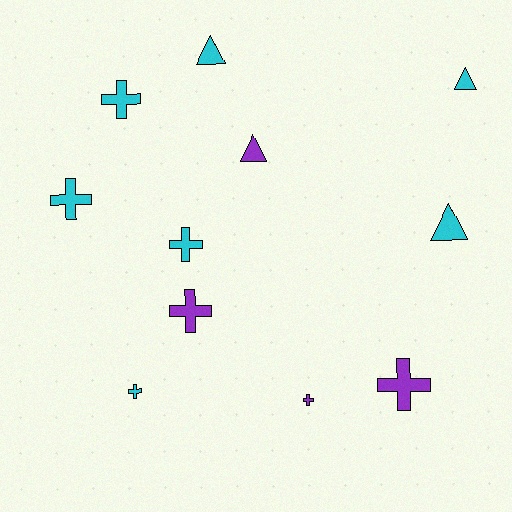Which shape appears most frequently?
Cross, with 7 objects.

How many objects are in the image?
There are 11 objects.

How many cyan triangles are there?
There are 3 cyan triangles.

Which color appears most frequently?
Cyan, with 7 objects.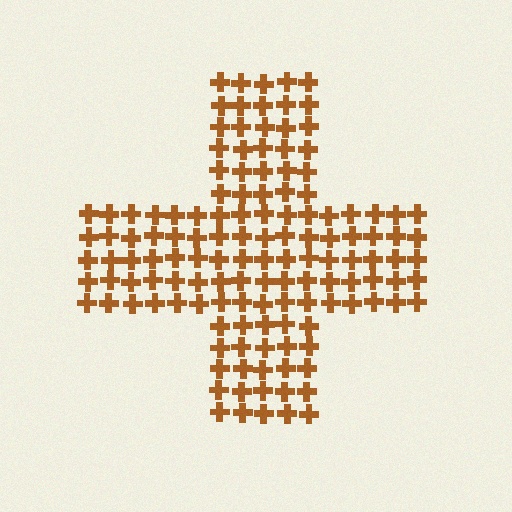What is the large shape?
The large shape is a cross.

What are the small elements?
The small elements are crosses.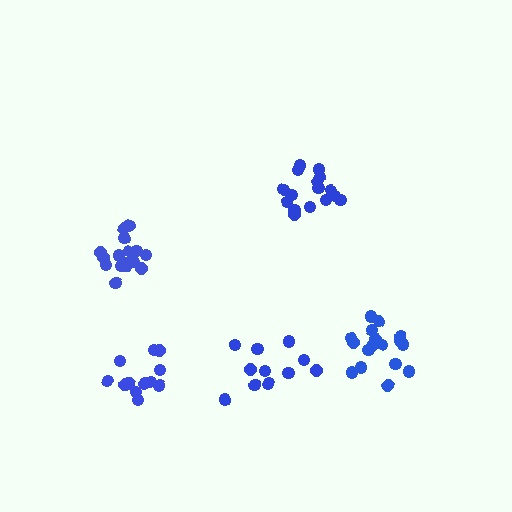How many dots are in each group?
Group 1: 16 dots, Group 2: 16 dots, Group 3: 13 dots, Group 4: 17 dots, Group 5: 11 dots (73 total).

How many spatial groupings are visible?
There are 5 spatial groupings.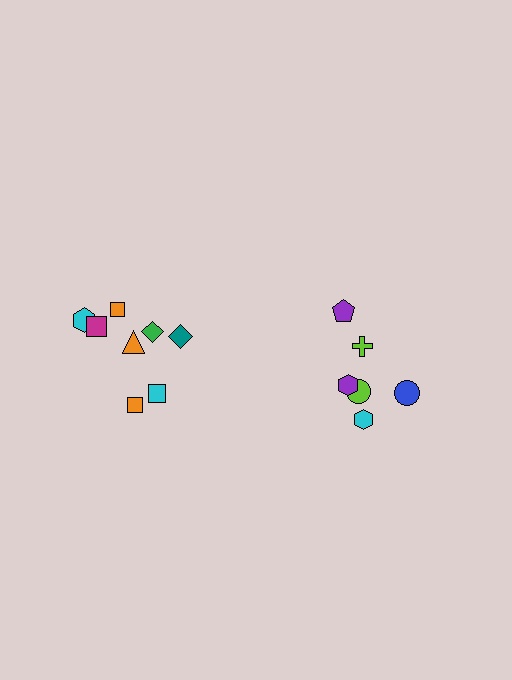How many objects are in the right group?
There are 6 objects.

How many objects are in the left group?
There are 8 objects.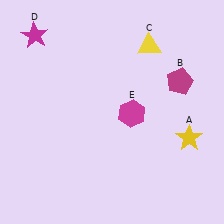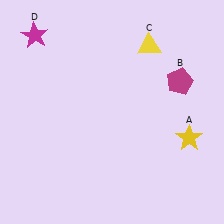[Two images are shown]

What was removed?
The magenta hexagon (E) was removed in Image 2.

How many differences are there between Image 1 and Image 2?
There is 1 difference between the two images.